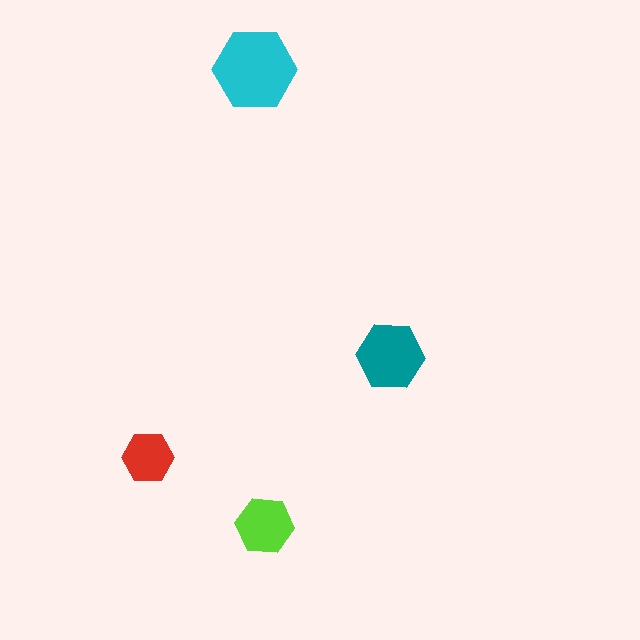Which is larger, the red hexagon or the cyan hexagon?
The cyan one.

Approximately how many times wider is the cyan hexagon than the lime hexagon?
About 1.5 times wider.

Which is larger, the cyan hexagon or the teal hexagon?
The cyan one.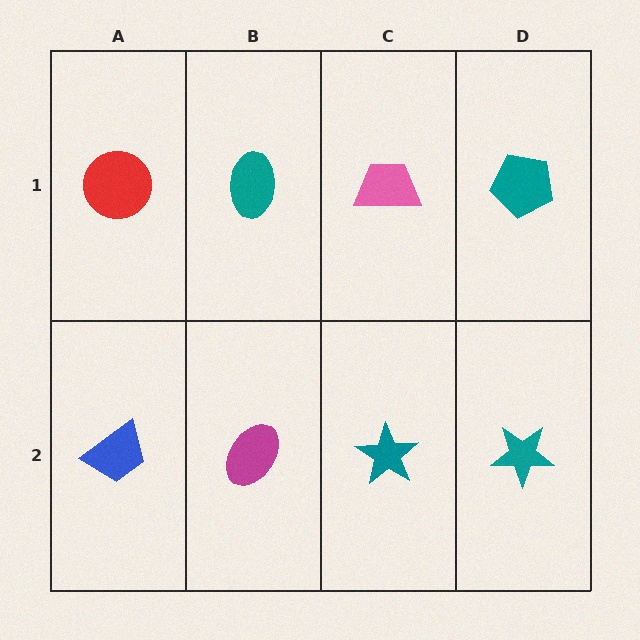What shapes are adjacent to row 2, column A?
A red circle (row 1, column A), a magenta ellipse (row 2, column B).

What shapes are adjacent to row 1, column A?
A blue trapezoid (row 2, column A), a teal ellipse (row 1, column B).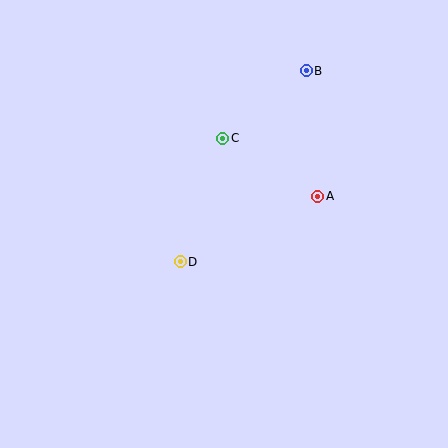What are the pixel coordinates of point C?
Point C is at (223, 138).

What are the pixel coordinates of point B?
Point B is at (306, 71).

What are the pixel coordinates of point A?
Point A is at (318, 196).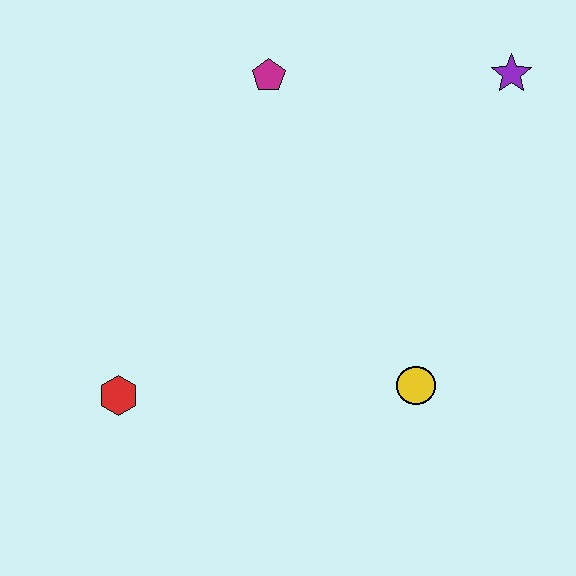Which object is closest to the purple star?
The magenta pentagon is closest to the purple star.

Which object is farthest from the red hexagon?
The purple star is farthest from the red hexagon.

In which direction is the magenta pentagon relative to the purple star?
The magenta pentagon is to the left of the purple star.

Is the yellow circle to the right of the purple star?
No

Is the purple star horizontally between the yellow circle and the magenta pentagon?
No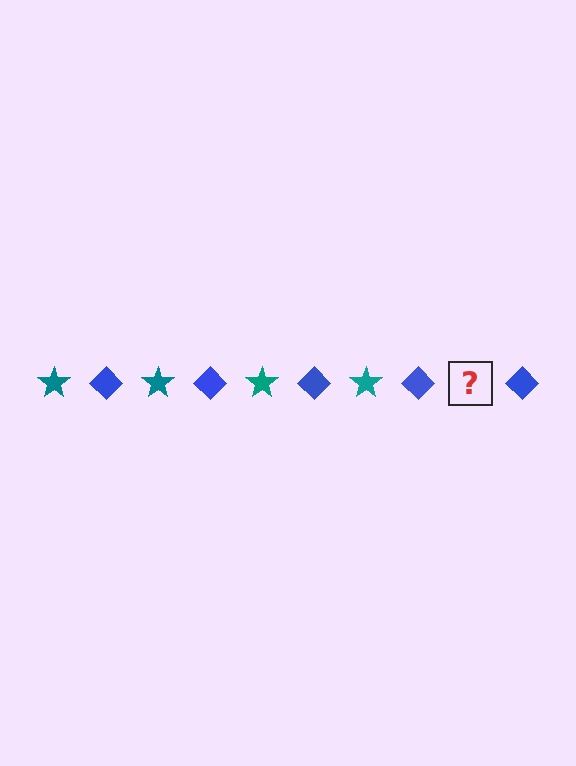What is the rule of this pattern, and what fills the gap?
The rule is that the pattern alternates between teal star and blue diamond. The gap should be filled with a teal star.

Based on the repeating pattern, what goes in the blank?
The blank should be a teal star.